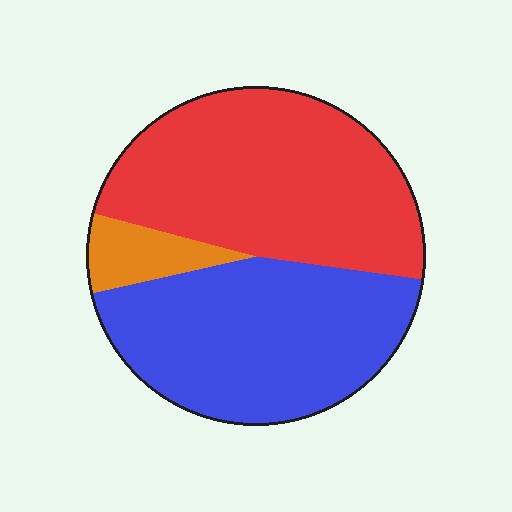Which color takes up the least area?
Orange, at roughly 10%.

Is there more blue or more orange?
Blue.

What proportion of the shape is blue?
Blue covers 44% of the shape.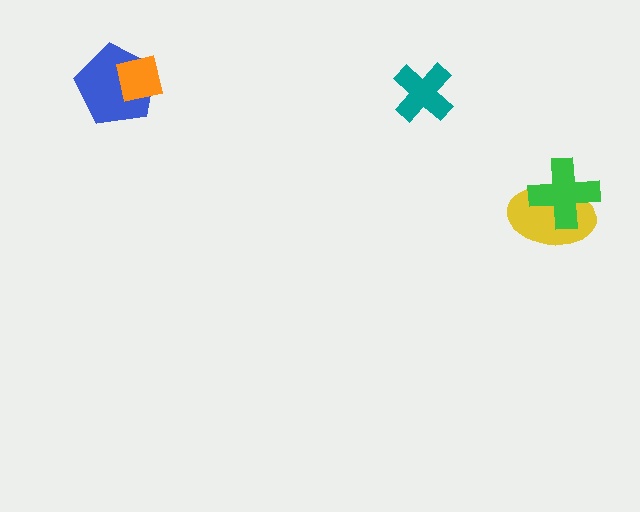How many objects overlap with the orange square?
1 object overlaps with the orange square.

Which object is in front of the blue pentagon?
The orange square is in front of the blue pentagon.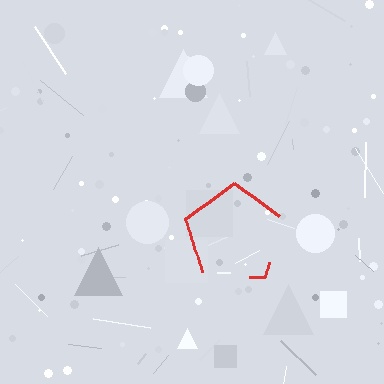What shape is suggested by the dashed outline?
The dashed outline suggests a pentagon.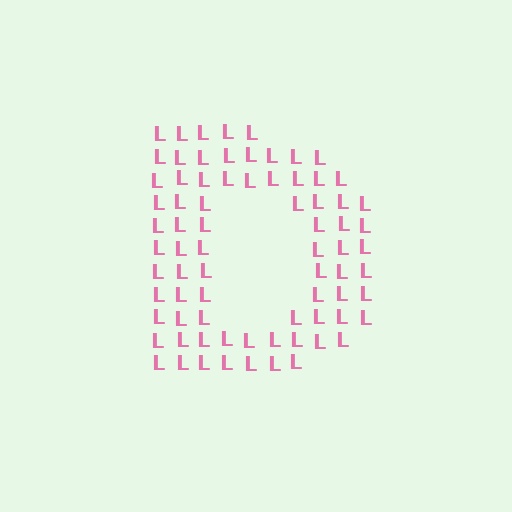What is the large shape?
The large shape is the letter D.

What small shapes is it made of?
It is made of small letter L's.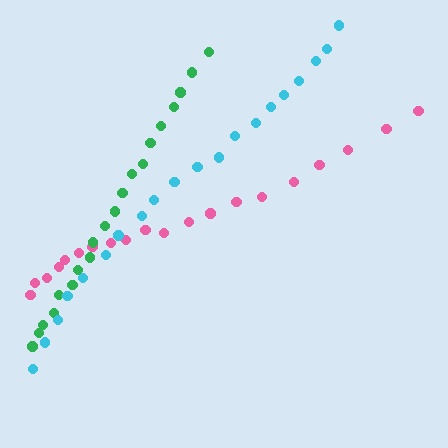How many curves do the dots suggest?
There are 3 distinct paths.